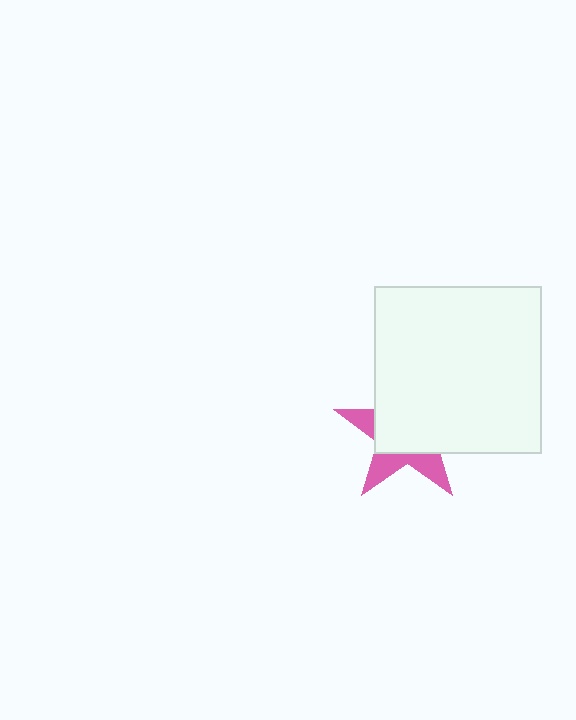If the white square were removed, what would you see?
You would see the complete pink star.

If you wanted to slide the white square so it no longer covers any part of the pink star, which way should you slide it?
Slide it toward the upper-right — that is the most direct way to separate the two shapes.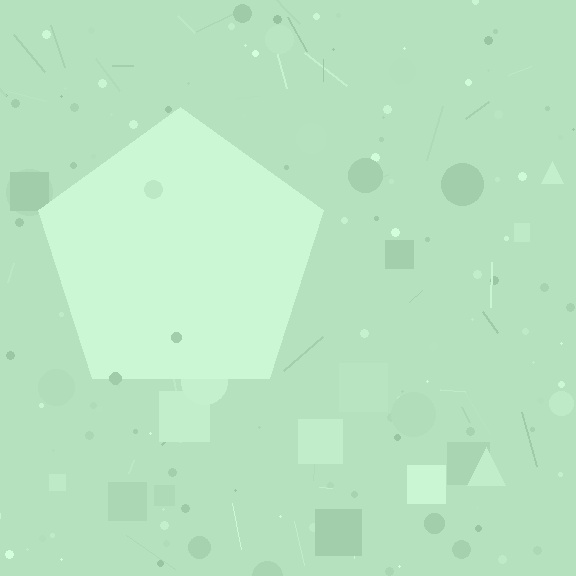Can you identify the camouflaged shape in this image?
The camouflaged shape is a pentagon.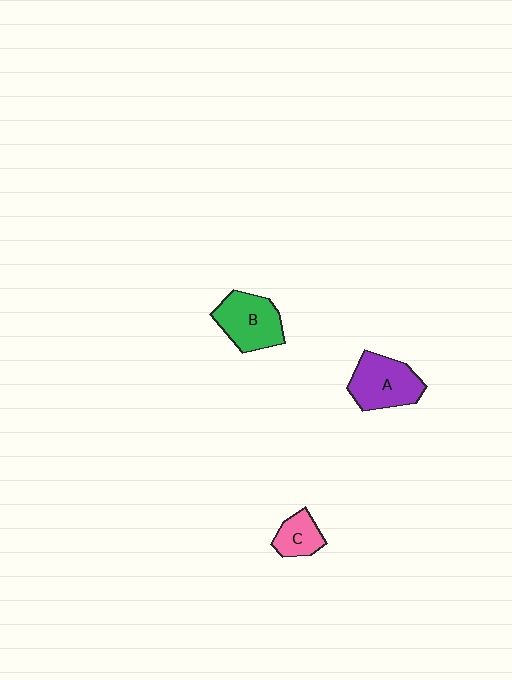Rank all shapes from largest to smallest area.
From largest to smallest: A (purple), B (green), C (pink).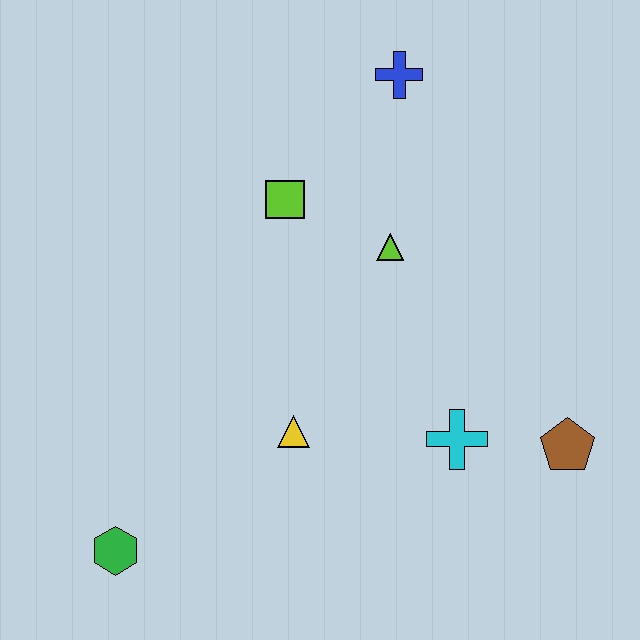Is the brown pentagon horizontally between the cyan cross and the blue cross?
No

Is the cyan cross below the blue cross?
Yes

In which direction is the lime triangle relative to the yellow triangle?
The lime triangle is above the yellow triangle.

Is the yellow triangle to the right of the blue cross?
No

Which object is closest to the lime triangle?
The lime square is closest to the lime triangle.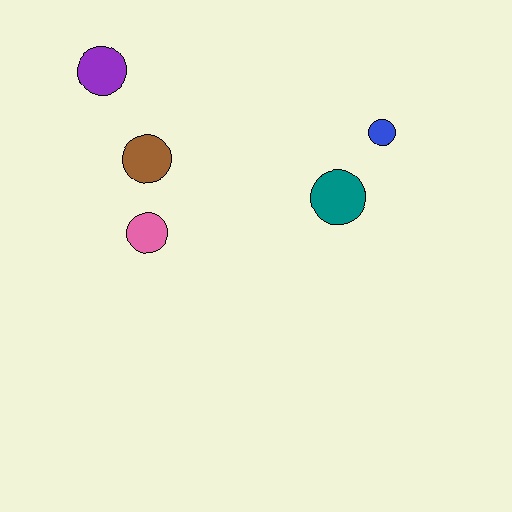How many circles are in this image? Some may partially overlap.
There are 5 circles.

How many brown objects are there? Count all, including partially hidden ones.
There is 1 brown object.